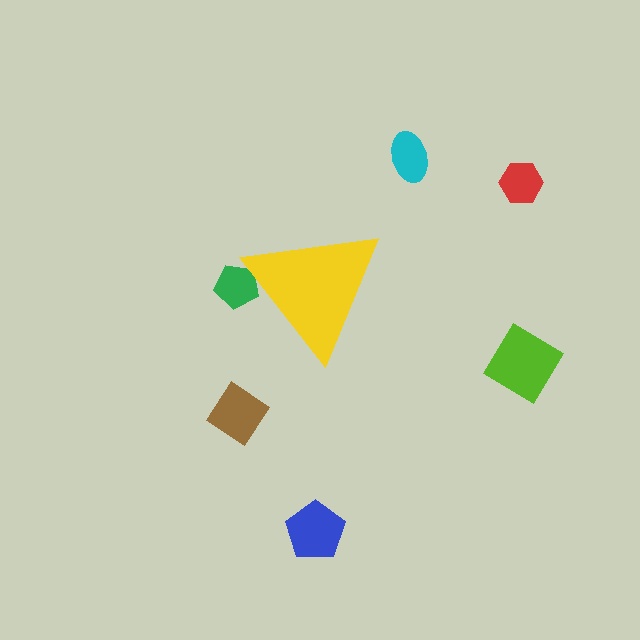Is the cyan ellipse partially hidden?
No, the cyan ellipse is fully visible.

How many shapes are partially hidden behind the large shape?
1 shape is partially hidden.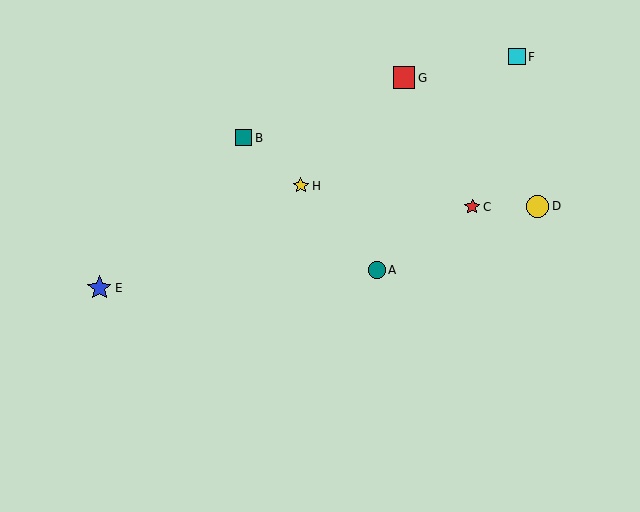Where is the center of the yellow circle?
The center of the yellow circle is at (538, 206).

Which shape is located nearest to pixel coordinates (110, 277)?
The blue star (labeled E) at (99, 288) is nearest to that location.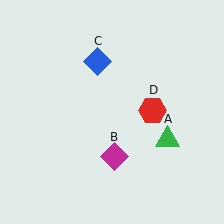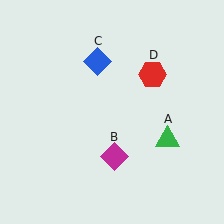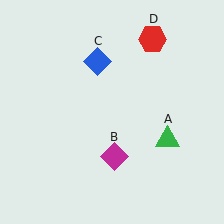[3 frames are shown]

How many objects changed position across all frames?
1 object changed position: red hexagon (object D).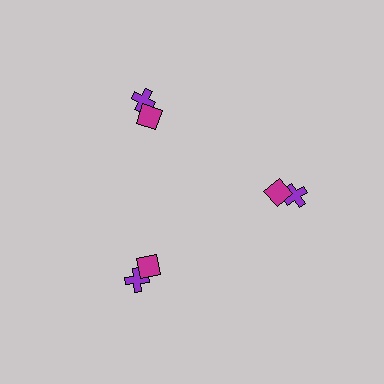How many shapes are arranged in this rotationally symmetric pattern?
There are 6 shapes, arranged in 3 groups of 2.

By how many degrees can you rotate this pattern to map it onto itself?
The pattern maps onto itself every 120 degrees of rotation.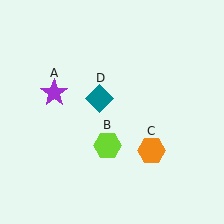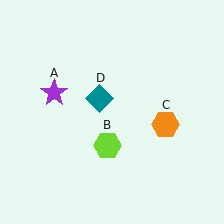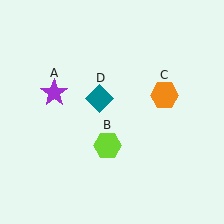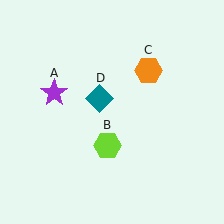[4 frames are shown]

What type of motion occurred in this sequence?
The orange hexagon (object C) rotated counterclockwise around the center of the scene.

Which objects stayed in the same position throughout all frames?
Purple star (object A) and lime hexagon (object B) and teal diamond (object D) remained stationary.